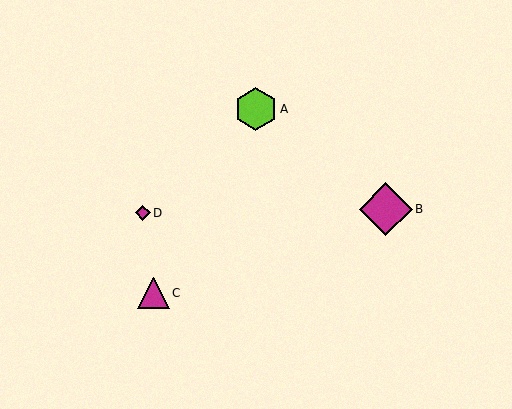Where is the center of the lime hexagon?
The center of the lime hexagon is at (256, 109).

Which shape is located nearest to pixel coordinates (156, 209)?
The magenta diamond (labeled D) at (143, 213) is nearest to that location.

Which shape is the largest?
The magenta diamond (labeled B) is the largest.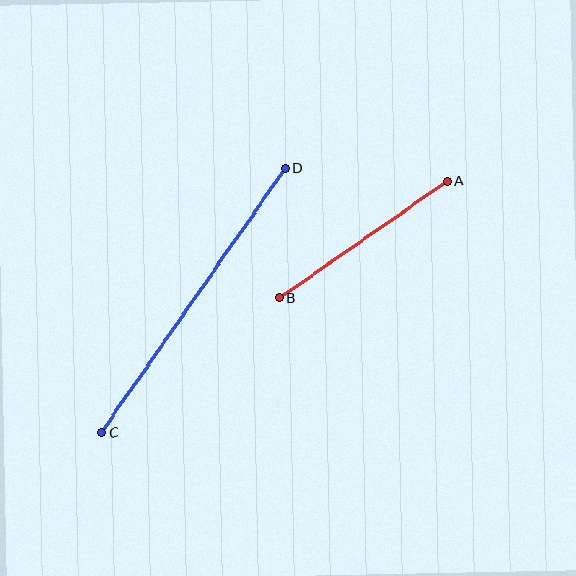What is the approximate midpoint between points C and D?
The midpoint is at approximately (193, 300) pixels.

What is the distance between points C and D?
The distance is approximately 322 pixels.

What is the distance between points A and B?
The distance is approximately 204 pixels.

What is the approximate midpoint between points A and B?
The midpoint is at approximately (363, 239) pixels.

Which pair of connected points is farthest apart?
Points C and D are farthest apart.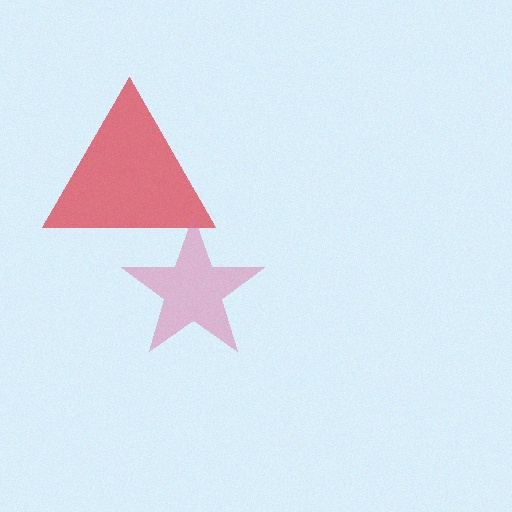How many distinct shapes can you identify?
There are 2 distinct shapes: a red triangle, a pink star.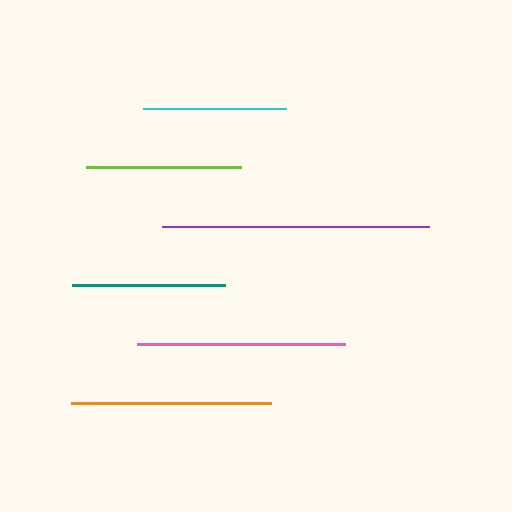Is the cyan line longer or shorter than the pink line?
The pink line is longer than the cyan line.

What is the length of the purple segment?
The purple segment is approximately 267 pixels long.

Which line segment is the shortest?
The cyan line is the shortest at approximately 143 pixels.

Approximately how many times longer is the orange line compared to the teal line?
The orange line is approximately 1.3 times the length of the teal line.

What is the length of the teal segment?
The teal segment is approximately 153 pixels long.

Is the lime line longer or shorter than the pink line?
The pink line is longer than the lime line.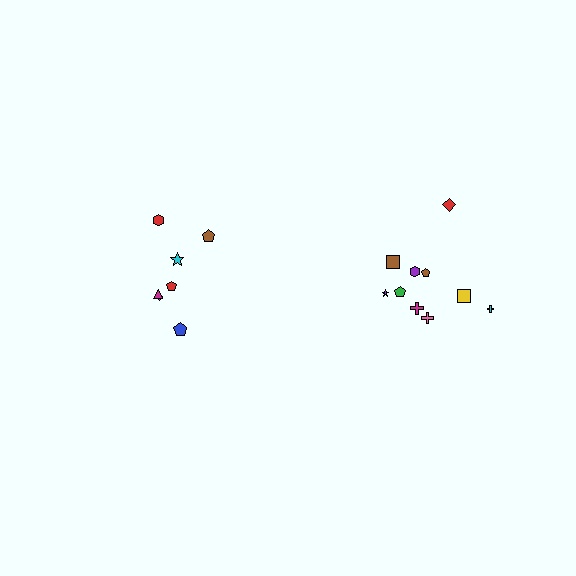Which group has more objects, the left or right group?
The right group.